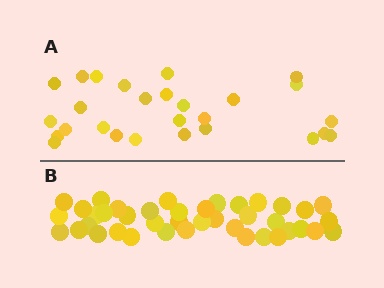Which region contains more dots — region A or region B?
Region B (the bottom region) has more dots.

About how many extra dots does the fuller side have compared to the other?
Region B has approximately 15 more dots than region A.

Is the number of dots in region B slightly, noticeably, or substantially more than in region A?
Region B has substantially more. The ratio is roughly 1.5 to 1.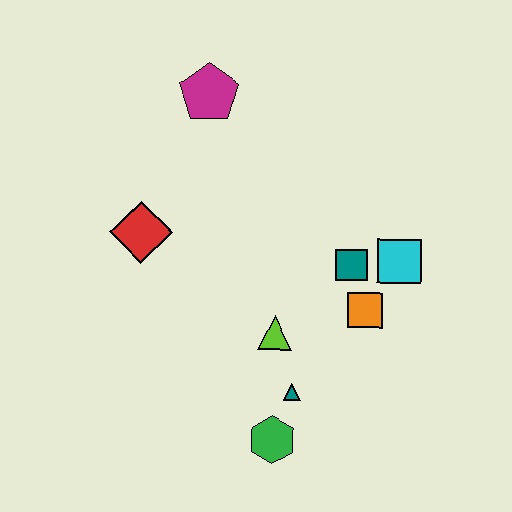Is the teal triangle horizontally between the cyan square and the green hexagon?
Yes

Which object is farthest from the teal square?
The magenta pentagon is farthest from the teal square.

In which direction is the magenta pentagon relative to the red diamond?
The magenta pentagon is above the red diamond.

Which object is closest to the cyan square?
The teal square is closest to the cyan square.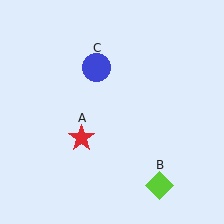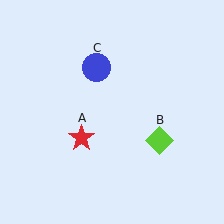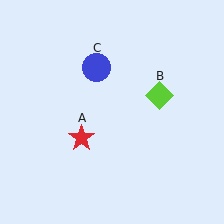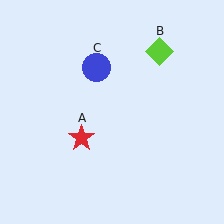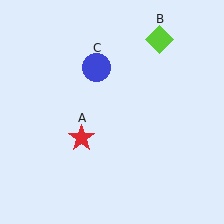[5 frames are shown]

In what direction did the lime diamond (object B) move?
The lime diamond (object B) moved up.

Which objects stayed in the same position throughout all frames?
Red star (object A) and blue circle (object C) remained stationary.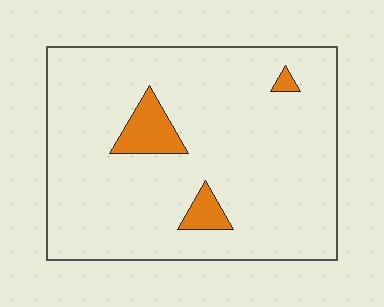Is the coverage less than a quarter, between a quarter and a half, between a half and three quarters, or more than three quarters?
Less than a quarter.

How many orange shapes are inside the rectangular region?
3.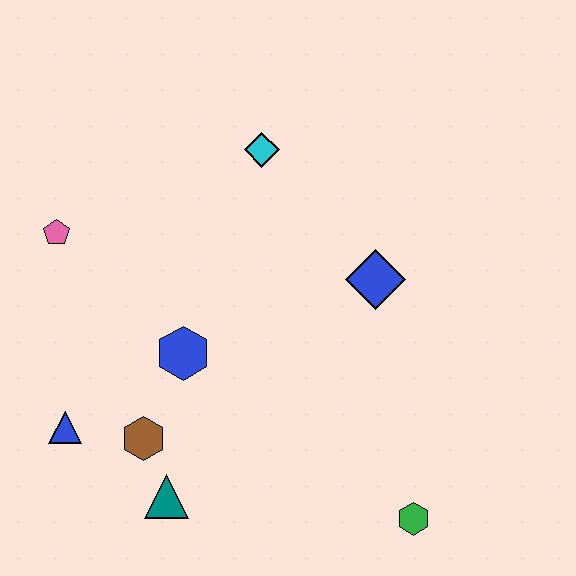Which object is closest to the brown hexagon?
The teal triangle is closest to the brown hexagon.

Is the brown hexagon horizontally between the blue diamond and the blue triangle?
Yes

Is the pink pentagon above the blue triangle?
Yes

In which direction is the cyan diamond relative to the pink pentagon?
The cyan diamond is to the right of the pink pentagon.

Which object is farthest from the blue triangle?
The green hexagon is farthest from the blue triangle.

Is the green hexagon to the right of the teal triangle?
Yes